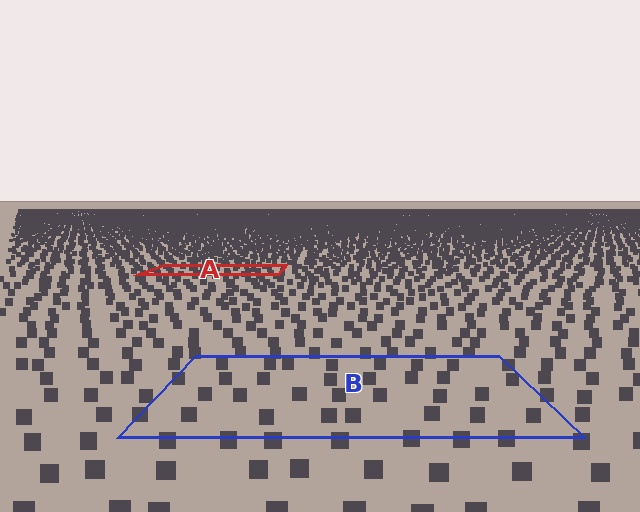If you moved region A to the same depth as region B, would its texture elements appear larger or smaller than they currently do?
They would appear larger. At a closer depth, the same texture elements are projected at a bigger on-screen size.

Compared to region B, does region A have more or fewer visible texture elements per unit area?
Region A has more texture elements per unit area — they are packed more densely because it is farther away.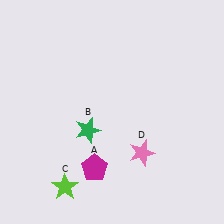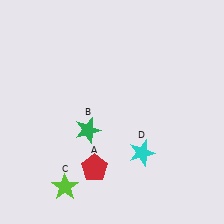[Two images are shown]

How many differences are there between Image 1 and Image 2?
There are 2 differences between the two images.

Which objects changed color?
A changed from magenta to red. D changed from pink to cyan.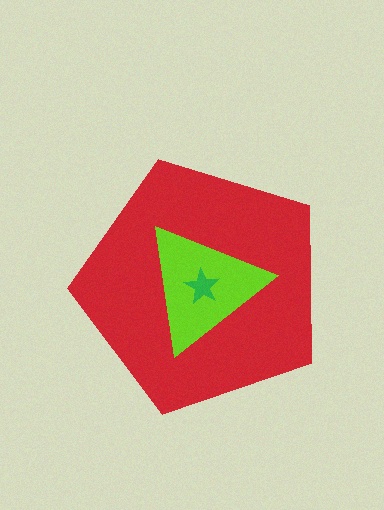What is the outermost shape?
The red pentagon.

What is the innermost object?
The green star.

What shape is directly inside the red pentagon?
The lime triangle.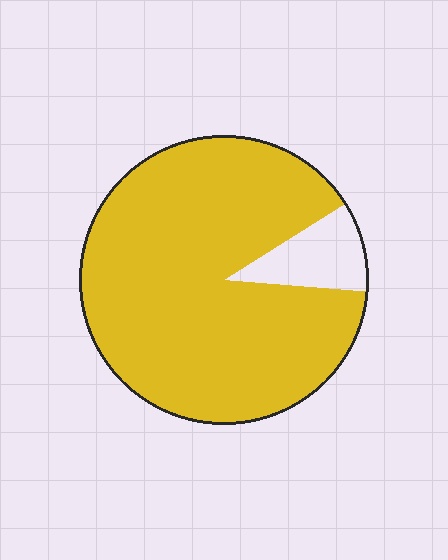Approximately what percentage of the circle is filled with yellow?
Approximately 90%.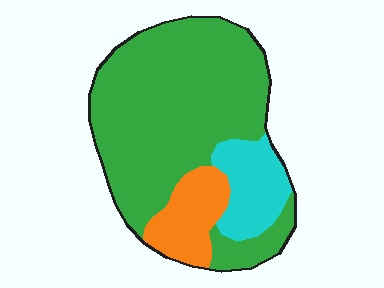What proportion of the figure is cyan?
Cyan takes up about one sixth (1/6) of the figure.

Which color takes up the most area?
Green, at roughly 70%.